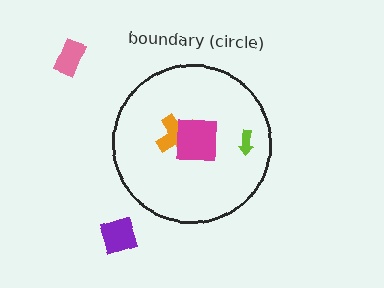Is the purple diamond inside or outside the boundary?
Outside.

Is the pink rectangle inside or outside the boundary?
Outside.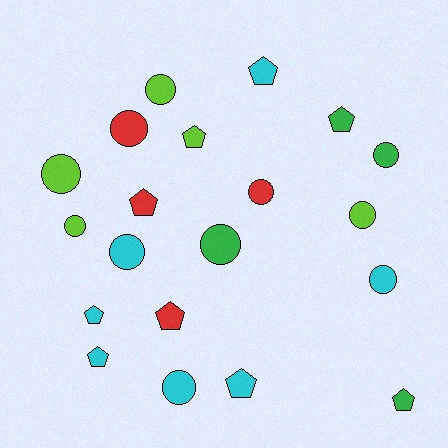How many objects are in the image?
There are 20 objects.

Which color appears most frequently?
Cyan, with 7 objects.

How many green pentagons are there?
There are 2 green pentagons.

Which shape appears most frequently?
Circle, with 11 objects.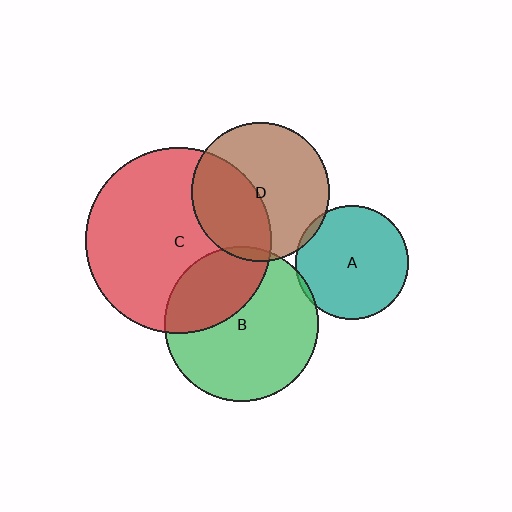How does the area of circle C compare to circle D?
Approximately 1.8 times.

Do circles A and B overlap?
Yes.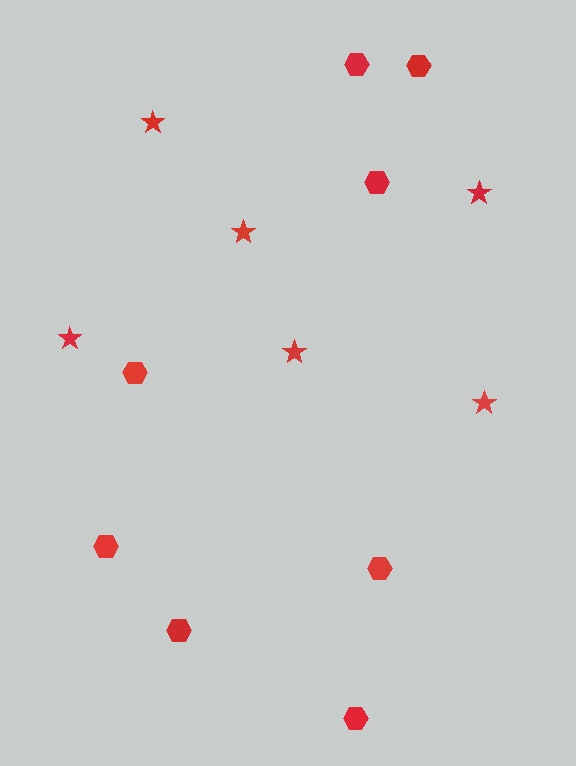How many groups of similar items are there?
There are 2 groups: one group of stars (6) and one group of hexagons (8).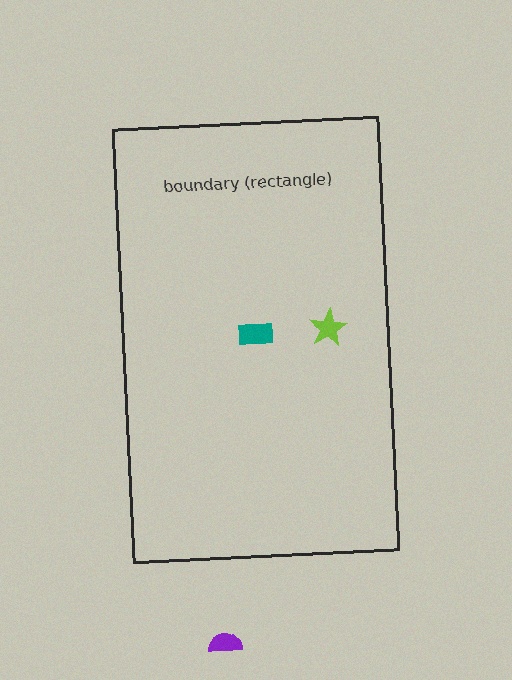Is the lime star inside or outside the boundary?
Inside.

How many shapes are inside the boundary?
2 inside, 1 outside.